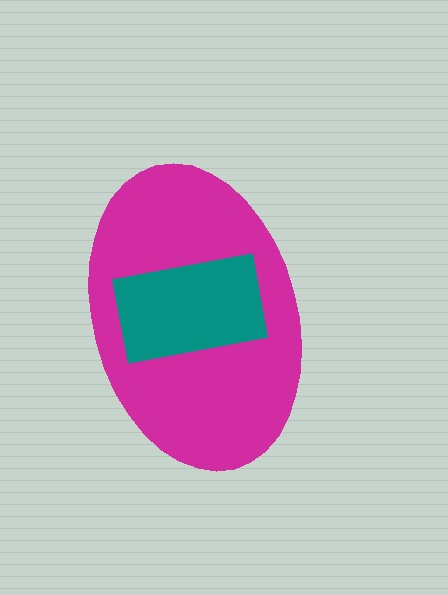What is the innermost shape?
The teal rectangle.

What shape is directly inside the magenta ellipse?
The teal rectangle.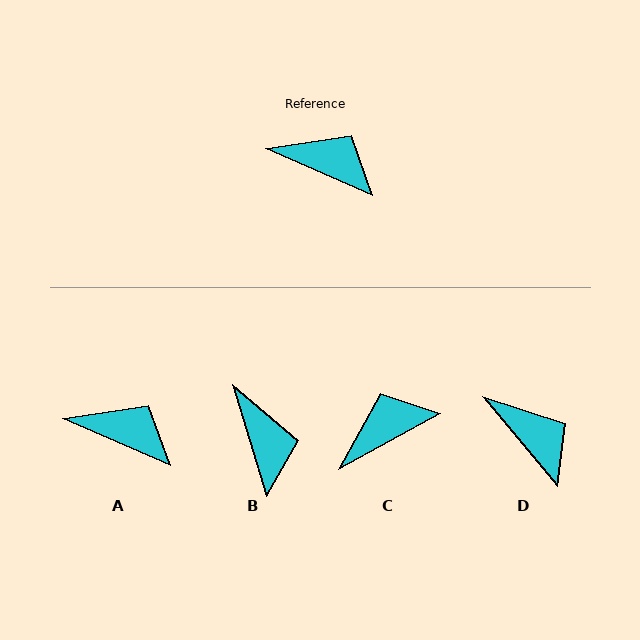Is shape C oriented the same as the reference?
No, it is off by about 52 degrees.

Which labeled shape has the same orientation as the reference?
A.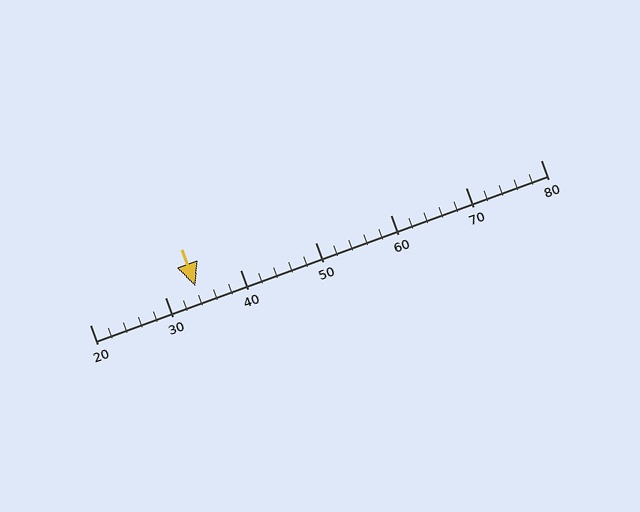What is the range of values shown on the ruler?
The ruler shows values from 20 to 80.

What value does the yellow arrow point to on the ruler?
The yellow arrow points to approximately 34.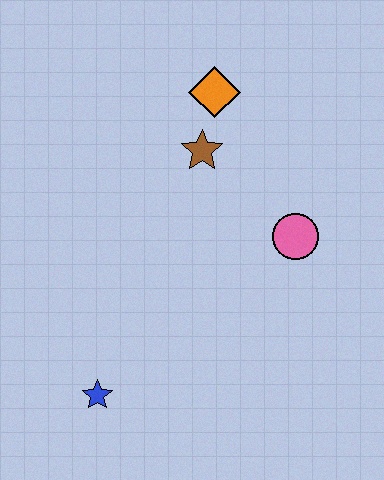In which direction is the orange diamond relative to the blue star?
The orange diamond is above the blue star.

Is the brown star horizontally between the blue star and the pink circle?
Yes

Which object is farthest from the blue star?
The orange diamond is farthest from the blue star.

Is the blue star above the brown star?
No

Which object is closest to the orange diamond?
The brown star is closest to the orange diamond.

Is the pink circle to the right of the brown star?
Yes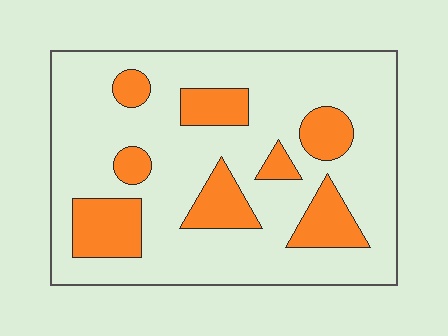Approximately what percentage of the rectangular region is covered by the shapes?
Approximately 25%.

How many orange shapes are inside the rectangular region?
8.